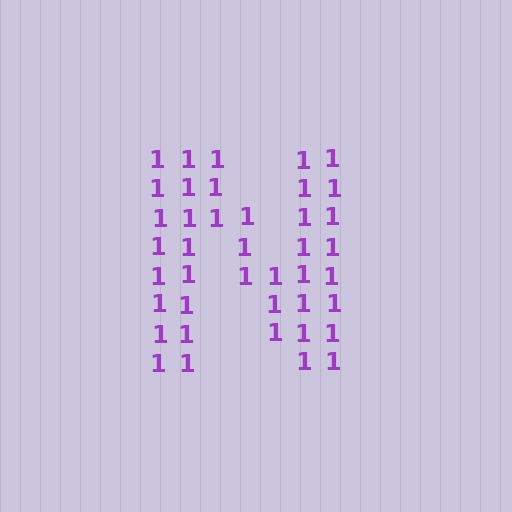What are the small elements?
The small elements are digit 1's.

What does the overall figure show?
The overall figure shows the letter N.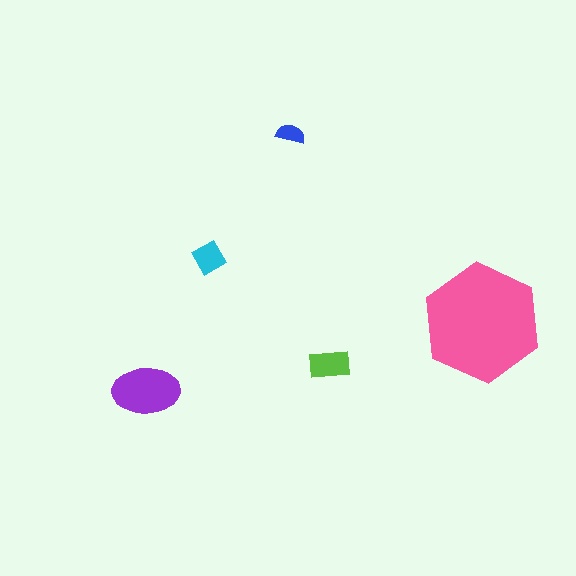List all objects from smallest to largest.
The blue semicircle, the cyan diamond, the lime rectangle, the purple ellipse, the pink hexagon.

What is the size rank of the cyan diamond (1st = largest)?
4th.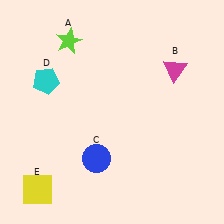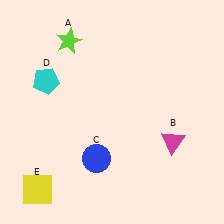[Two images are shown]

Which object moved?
The magenta triangle (B) moved down.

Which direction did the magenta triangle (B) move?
The magenta triangle (B) moved down.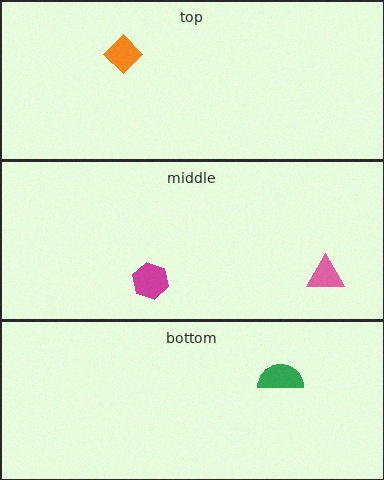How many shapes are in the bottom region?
1.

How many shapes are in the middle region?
2.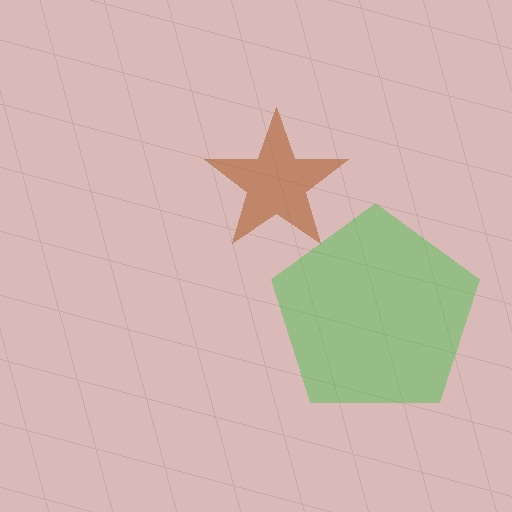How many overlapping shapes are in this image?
There are 2 overlapping shapes in the image.